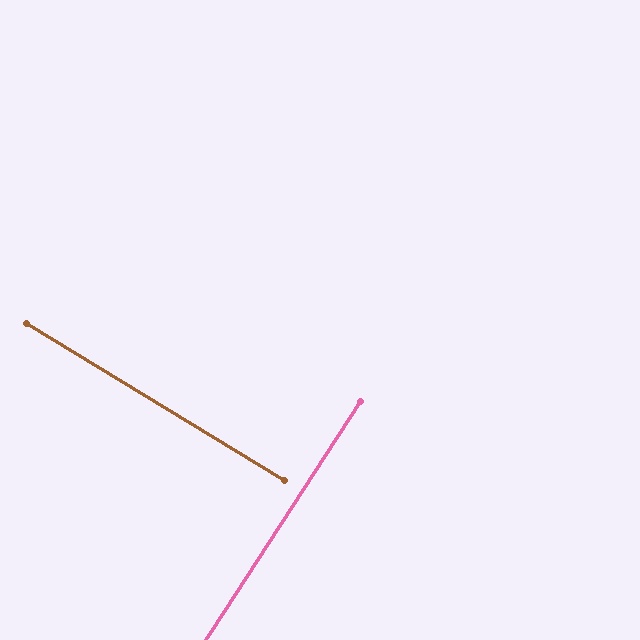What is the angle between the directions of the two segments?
Approximately 88 degrees.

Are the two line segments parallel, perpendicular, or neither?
Perpendicular — they meet at approximately 88°.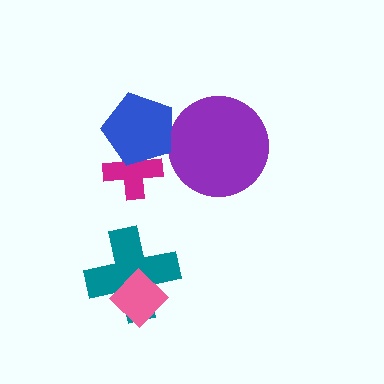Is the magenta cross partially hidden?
Yes, it is partially covered by another shape.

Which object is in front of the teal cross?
The pink diamond is in front of the teal cross.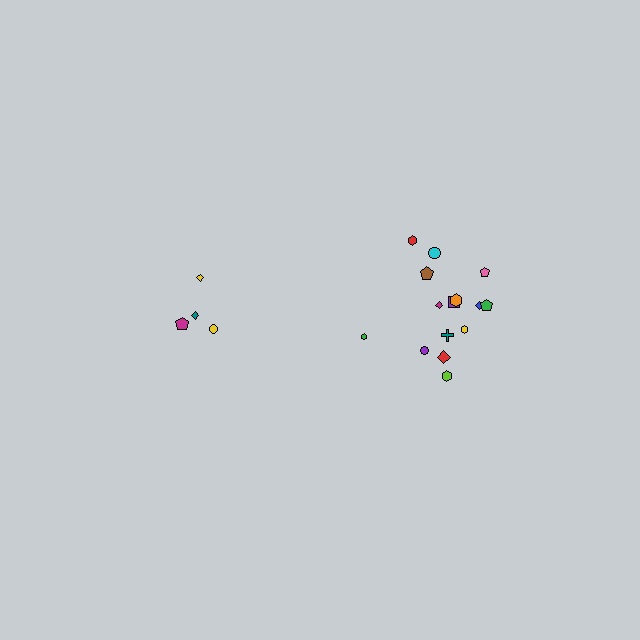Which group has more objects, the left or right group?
The right group.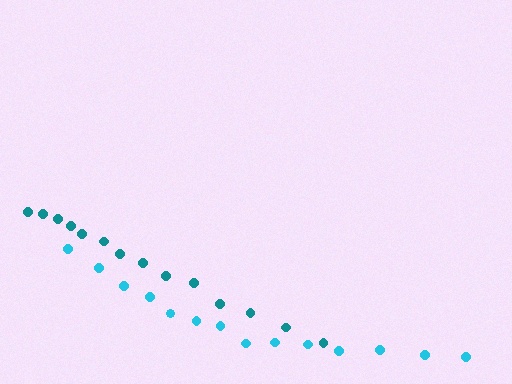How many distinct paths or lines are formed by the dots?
There are 2 distinct paths.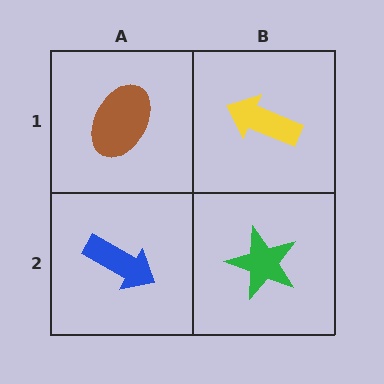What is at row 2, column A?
A blue arrow.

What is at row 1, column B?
A yellow arrow.